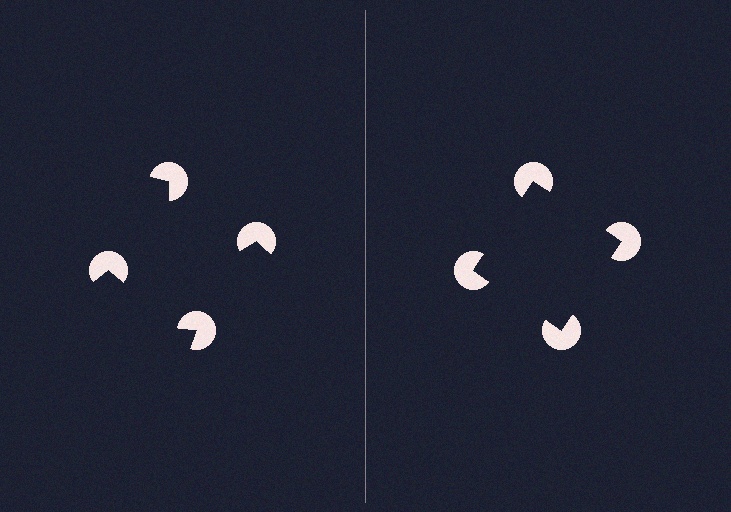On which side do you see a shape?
An illusory square appears on the right side. On the left side the wedge cuts are rotated, so no coherent shape forms.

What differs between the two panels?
The pac-man discs are positioned identically on both sides; only the wedge orientations differ. On the right they align to a square; on the left they are misaligned.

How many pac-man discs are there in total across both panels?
8 — 4 on each side.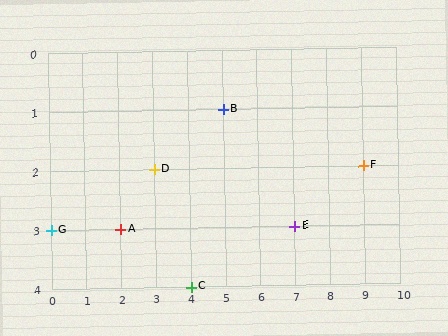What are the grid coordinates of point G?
Point G is at grid coordinates (0, 3).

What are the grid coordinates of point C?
Point C is at grid coordinates (4, 4).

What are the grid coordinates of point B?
Point B is at grid coordinates (5, 1).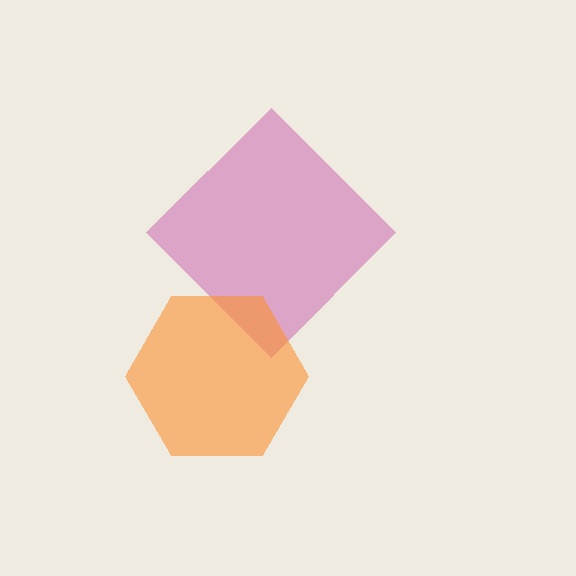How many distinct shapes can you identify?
There are 2 distinct shapes: a magenta diamond, an orange hexagon.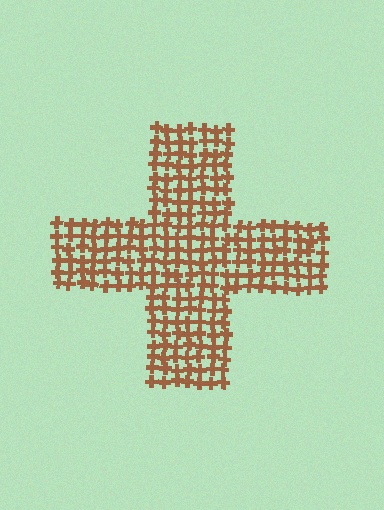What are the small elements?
The small elements are crosses.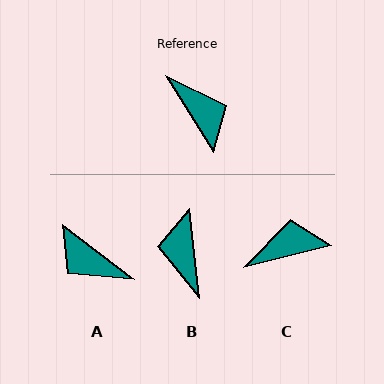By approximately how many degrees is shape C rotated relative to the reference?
Approximately 72 degrees counter-clockwise.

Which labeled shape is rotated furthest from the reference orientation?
A, about 159 degrees away.